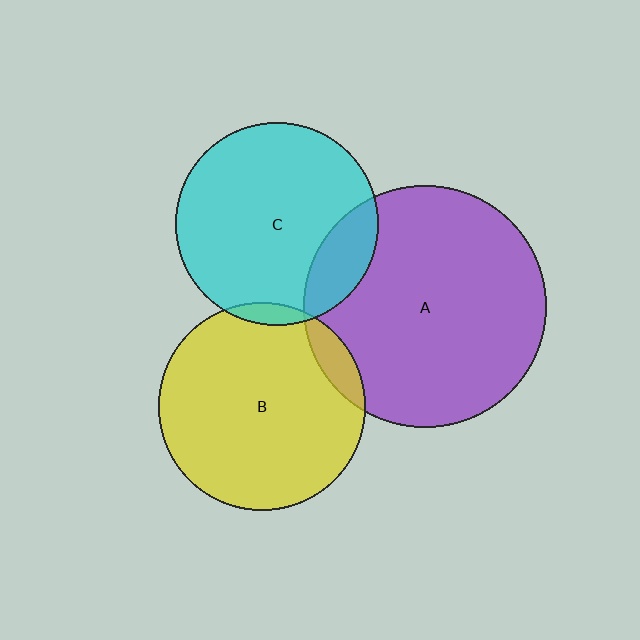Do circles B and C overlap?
Yes.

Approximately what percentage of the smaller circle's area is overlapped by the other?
Approximately 5%.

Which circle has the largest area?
Circle A (purple).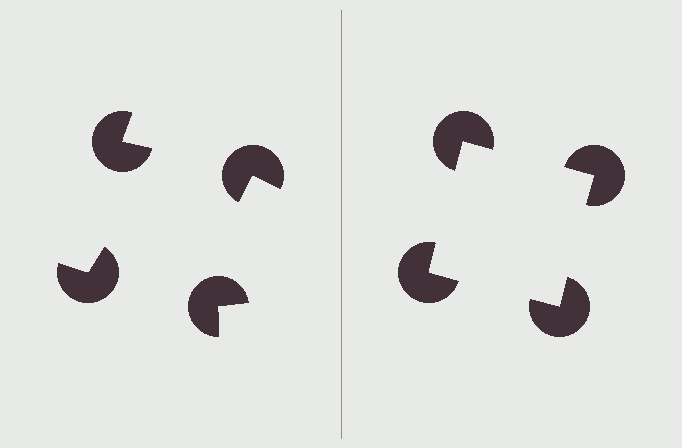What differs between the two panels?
The pac-man discs are positioned identically on both sides; only the wedge orientations differ. On the right they align to a square; on the left they are misaligned.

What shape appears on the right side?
An illusory square.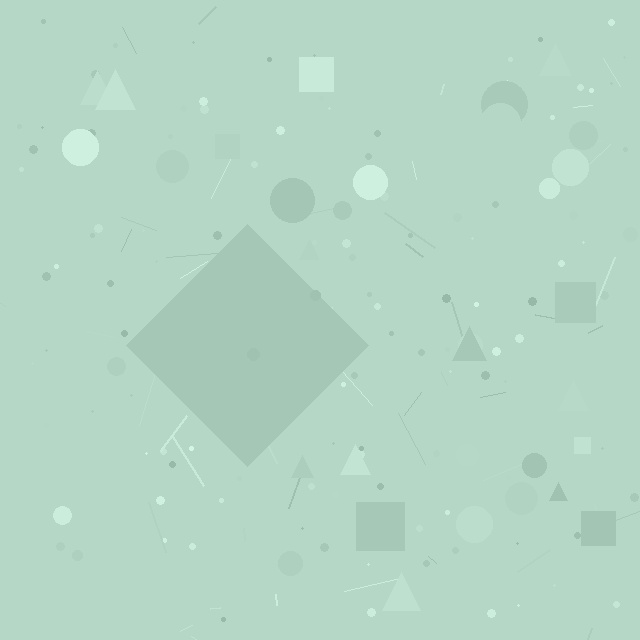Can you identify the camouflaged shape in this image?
The camouflaged shape is a diamond.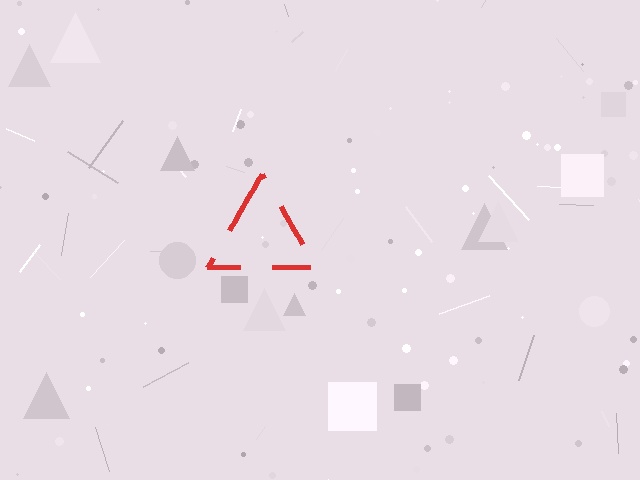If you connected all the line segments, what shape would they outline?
They would outline a triangle.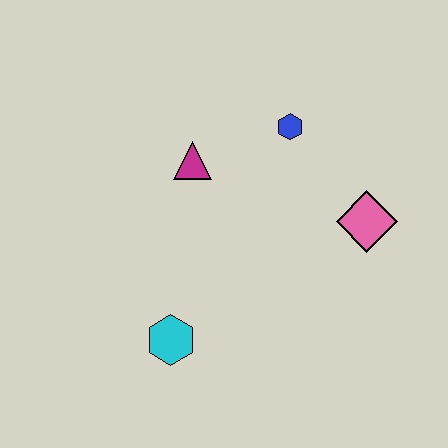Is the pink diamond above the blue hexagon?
No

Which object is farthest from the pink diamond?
The cyan hexagon is farthest from the pink diamond.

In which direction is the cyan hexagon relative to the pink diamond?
The cyan hexagon is to the left of the pink diamond.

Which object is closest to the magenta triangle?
The blue hexagon is closest to the magenta triangle.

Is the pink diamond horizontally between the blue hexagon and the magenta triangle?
No